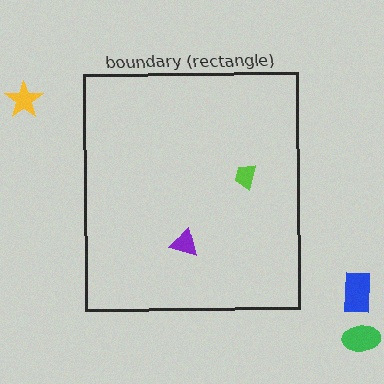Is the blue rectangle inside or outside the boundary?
Outside.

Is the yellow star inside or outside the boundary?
Outside.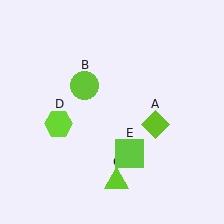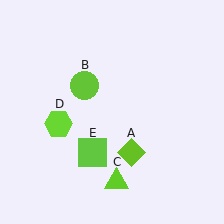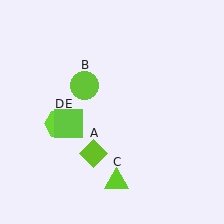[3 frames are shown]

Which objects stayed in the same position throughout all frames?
Lime circle (object B) and lime triangle (object C) and lime hexagon (object D) remained stationary.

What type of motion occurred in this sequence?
The lime diamond (object A), lime square (object E) rotated clockwise around the center of the scene.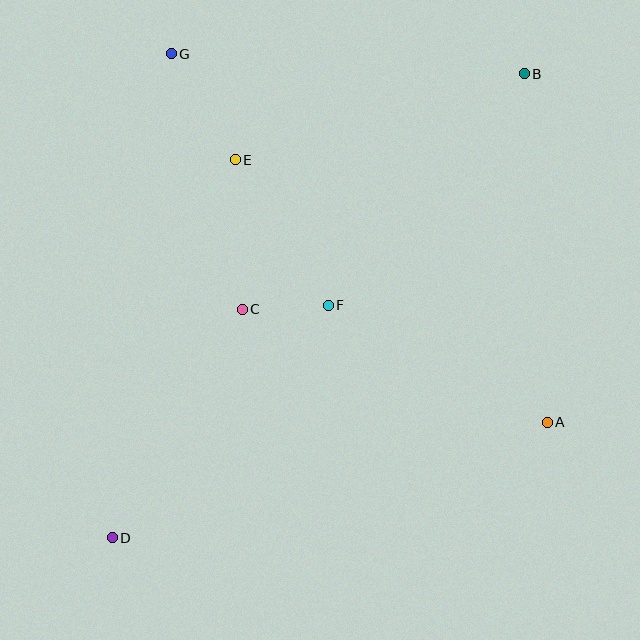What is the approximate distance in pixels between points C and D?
The distance between C and D is approximately 263 pixels.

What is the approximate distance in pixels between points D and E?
The distance between D and E is approximately 397 pixels.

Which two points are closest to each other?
Points C and F are closest to each other.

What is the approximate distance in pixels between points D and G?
The distance between D and G is approximately 487 pixels.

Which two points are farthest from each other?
Points B and D are farthest from each other.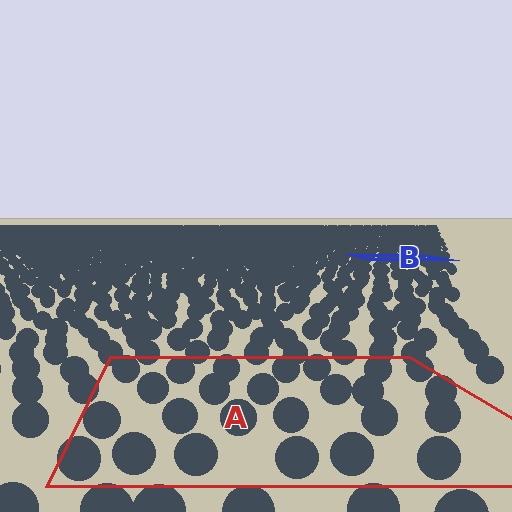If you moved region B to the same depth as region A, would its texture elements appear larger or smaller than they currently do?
They would appear larger. At a closer depth, the same texture elements are projected at a bigger on-screen size.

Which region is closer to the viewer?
Region A is closer. The texture elements there are larger and more spread out.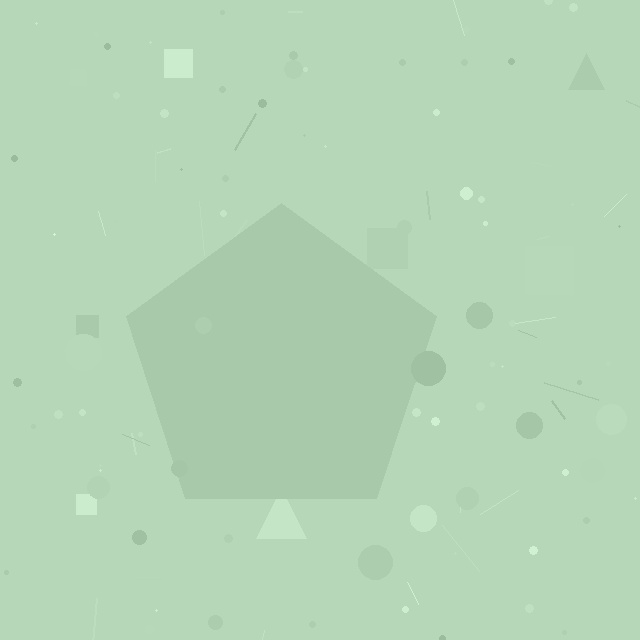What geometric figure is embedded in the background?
A pentagon is embedded in the background.